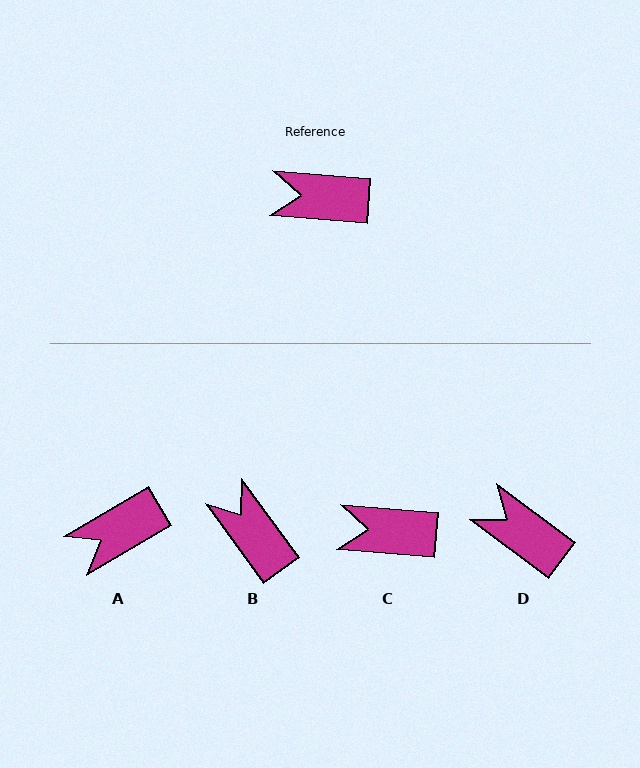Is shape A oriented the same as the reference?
No, it is off by about 35 degrees.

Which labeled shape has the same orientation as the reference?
C.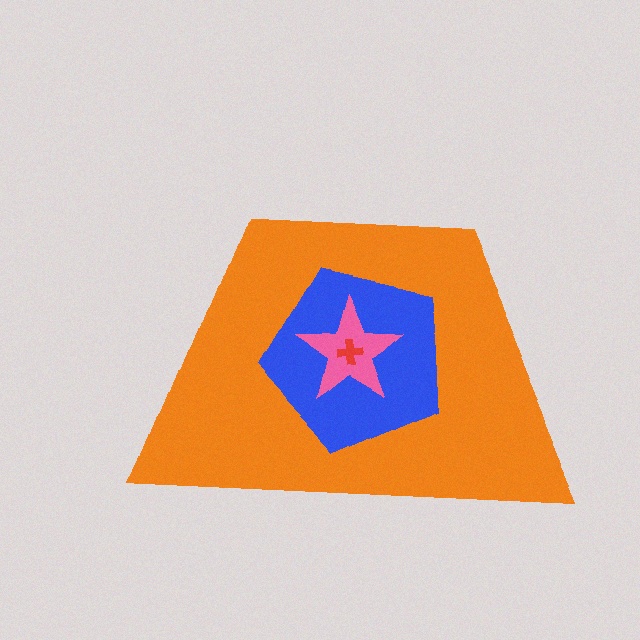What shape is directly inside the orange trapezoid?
The blue pentagon.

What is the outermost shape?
The orange trapezoid.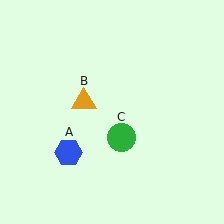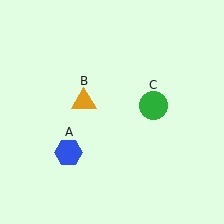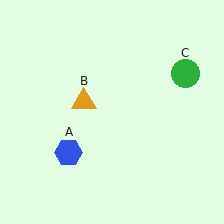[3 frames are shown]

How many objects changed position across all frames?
1 object changed position: green circle (object C).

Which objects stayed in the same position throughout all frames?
Blue hexagon (object A) and orange triangle (object B) remained stationary.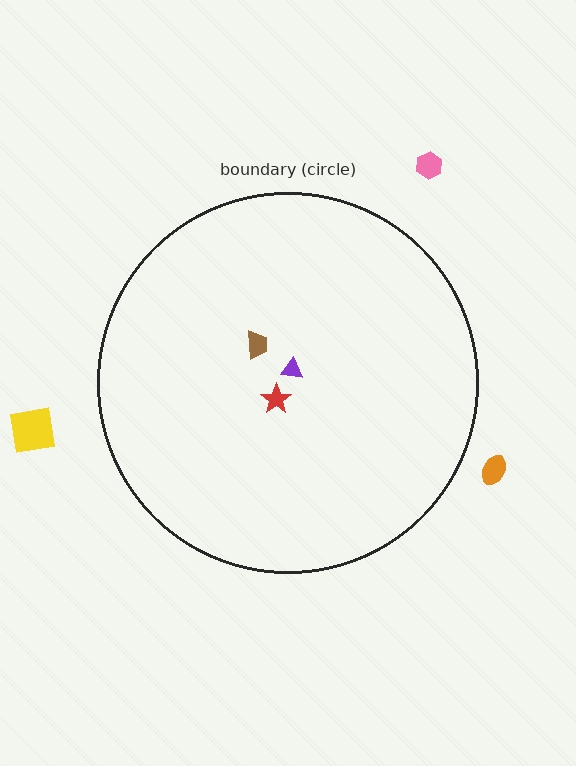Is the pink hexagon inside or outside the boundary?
Outside.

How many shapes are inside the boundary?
3 inside, 3 outside.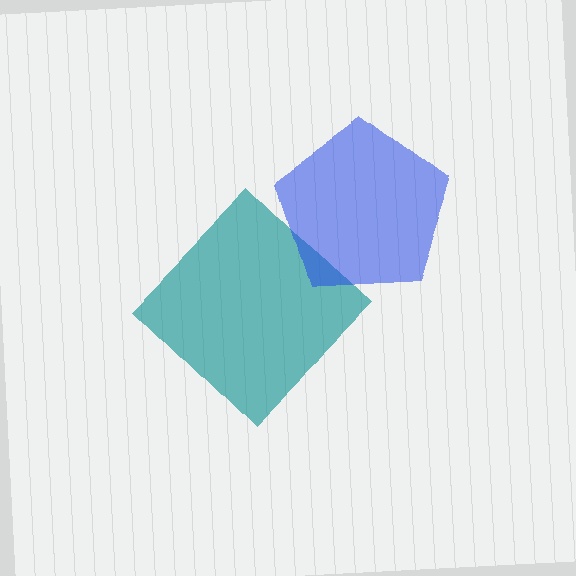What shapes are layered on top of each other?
The layered shapes are: a teal diamond, a blue pentagon.